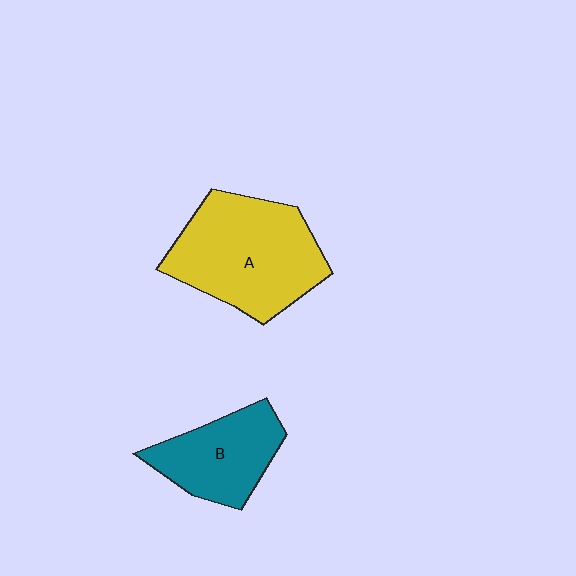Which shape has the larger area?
Shape A (yellow).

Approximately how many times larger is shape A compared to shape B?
Approximately 1.6 times.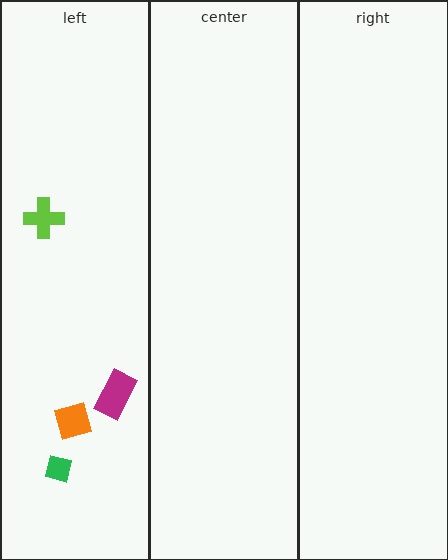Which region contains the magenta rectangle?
The left region.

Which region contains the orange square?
The left region.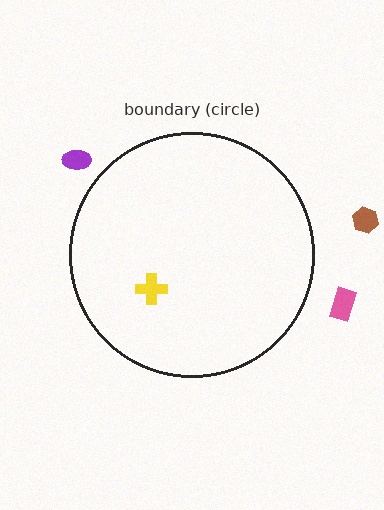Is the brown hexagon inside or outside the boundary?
Outside.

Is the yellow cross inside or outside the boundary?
Inside.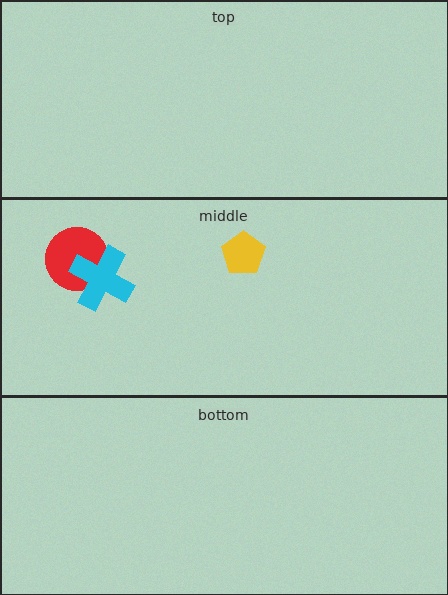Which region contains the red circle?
The middle region.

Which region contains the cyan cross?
The middle region.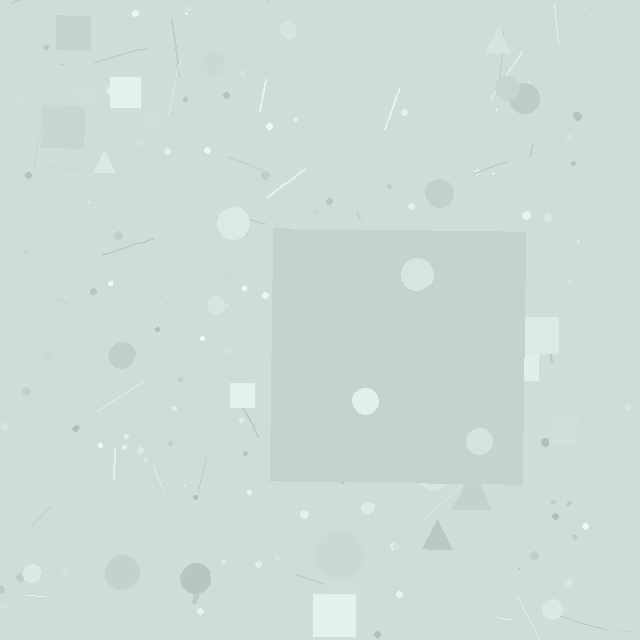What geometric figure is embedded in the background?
A square is embedded in the background.